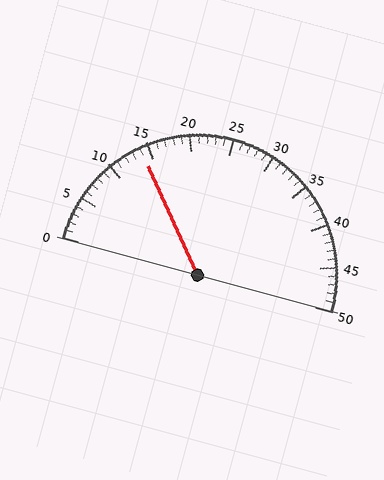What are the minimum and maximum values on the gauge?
The gauge ranges from 0 to 50.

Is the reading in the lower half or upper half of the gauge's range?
The reading is in the lower half of the range (0 to 50).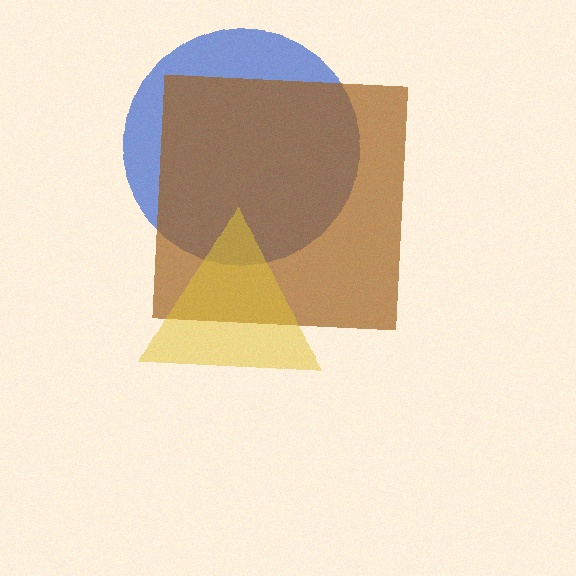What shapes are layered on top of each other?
The layered shapes are: a blue circle, a brown square, a yellow triangle.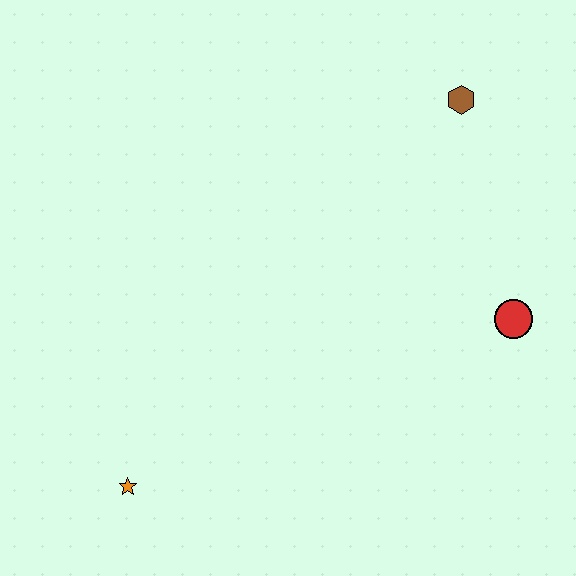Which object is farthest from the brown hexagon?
The orange star is farthest from the brown hexagon.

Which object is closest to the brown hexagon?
The red circle is closest to the brown hexagon.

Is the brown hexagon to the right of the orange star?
Yes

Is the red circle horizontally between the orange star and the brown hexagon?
No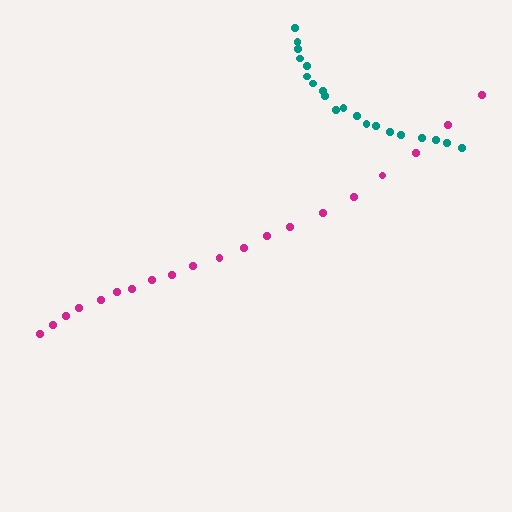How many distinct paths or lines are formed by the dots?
There are 2 distinct paths.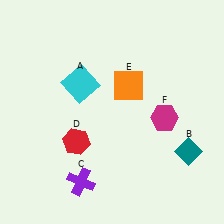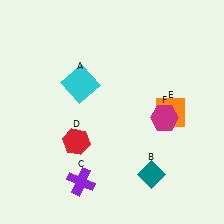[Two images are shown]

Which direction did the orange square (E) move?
The orange square (E) moved right.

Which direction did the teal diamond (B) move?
The teal diamond (B) moved left.